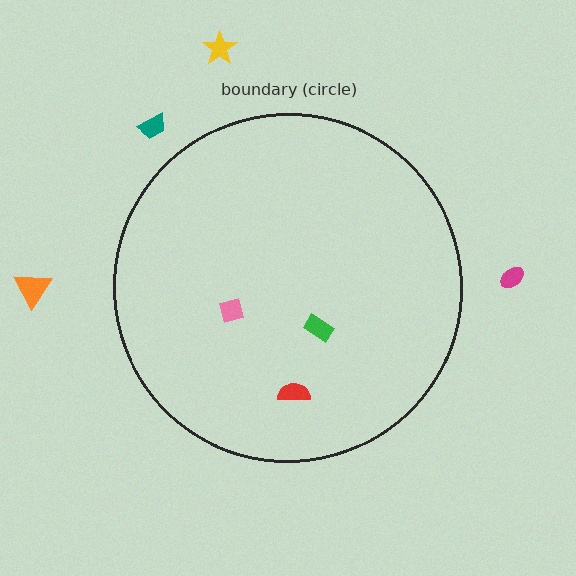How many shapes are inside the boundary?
3 inside, 4 outside.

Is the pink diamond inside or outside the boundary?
Inside.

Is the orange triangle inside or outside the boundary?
Outside.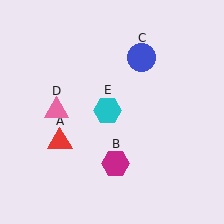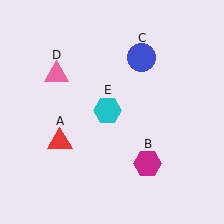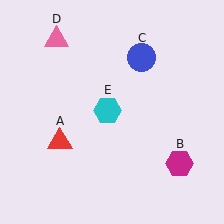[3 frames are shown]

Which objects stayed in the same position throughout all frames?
Red triangle (object A) and blue circle (object C) and cyan hexagon (object E) remained stationary.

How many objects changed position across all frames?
2 objects changed position: magenta hexagon (object B), pink triangle (object D).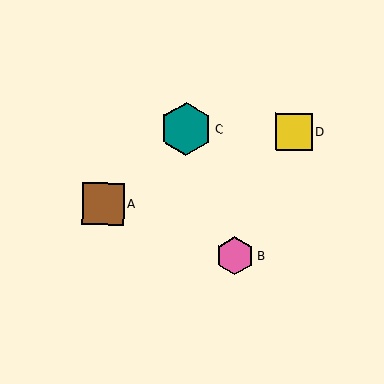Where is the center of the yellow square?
The center of the yellow square is at (294, 132).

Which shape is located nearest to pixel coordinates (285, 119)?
The yellow square (labeled D) at (294, 132) is nearest to that location.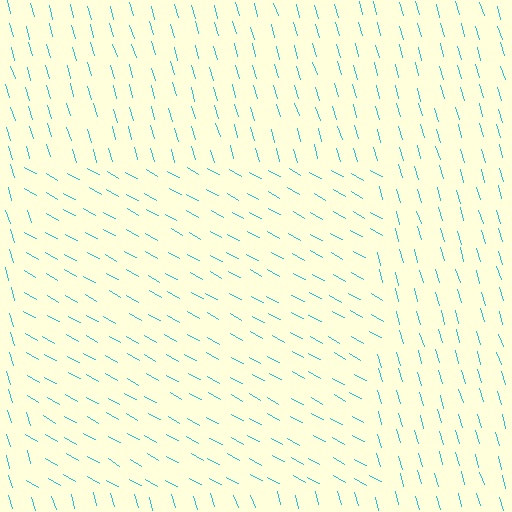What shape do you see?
I see a rectangle.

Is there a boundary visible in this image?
Yes, there is a texture boundary formed by a change in line orientation.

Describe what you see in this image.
The image is filled with small cyan line segments. A rectangle region in the image has lines oriented differently from the surrounding lines, creating a visible texture boundary.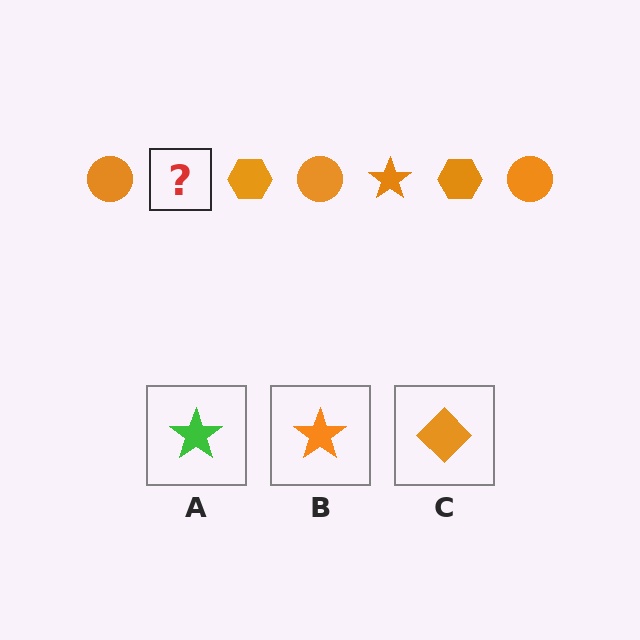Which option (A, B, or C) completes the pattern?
B.